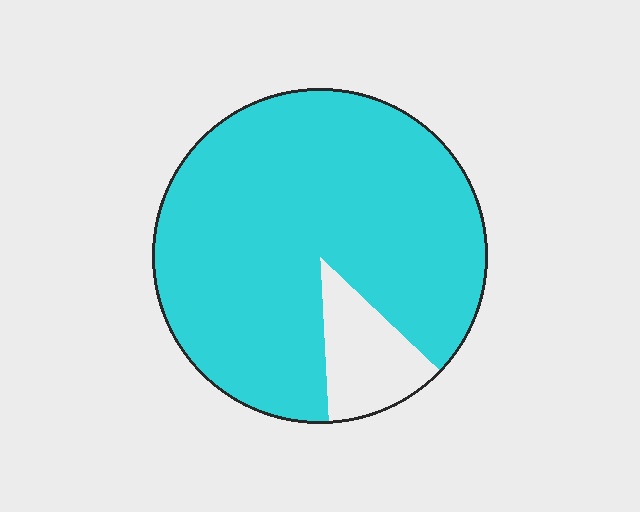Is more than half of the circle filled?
Yes.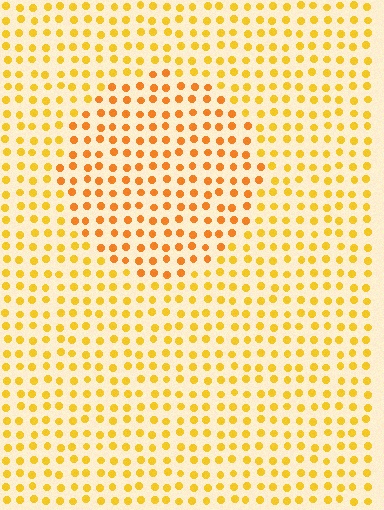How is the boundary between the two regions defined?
The boundary is defined purely by a slight shift in hue (about 21 degrees). Spacing, size, and orientation are identical on both sides.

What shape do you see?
I see a circle.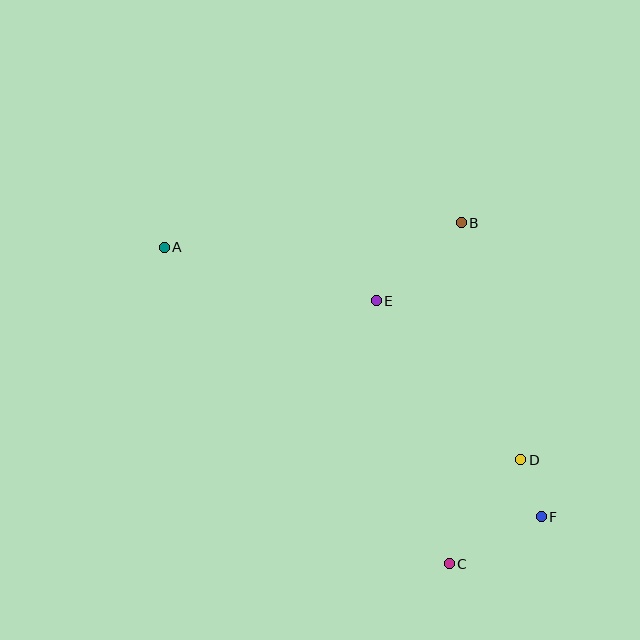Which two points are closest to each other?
Points D and F are closest to each other.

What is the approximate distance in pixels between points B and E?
The distance between B and E is approximately 116 pixels.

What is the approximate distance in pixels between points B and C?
The distance between B and C is approximately 341 pixels.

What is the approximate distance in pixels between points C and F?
The distance between C and F is approximately 103 pixels.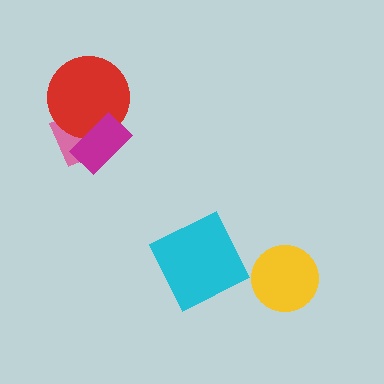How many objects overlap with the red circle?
2 objects overlap with the red circle.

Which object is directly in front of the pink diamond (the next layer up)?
The red circle is directly in front of the pink diamond.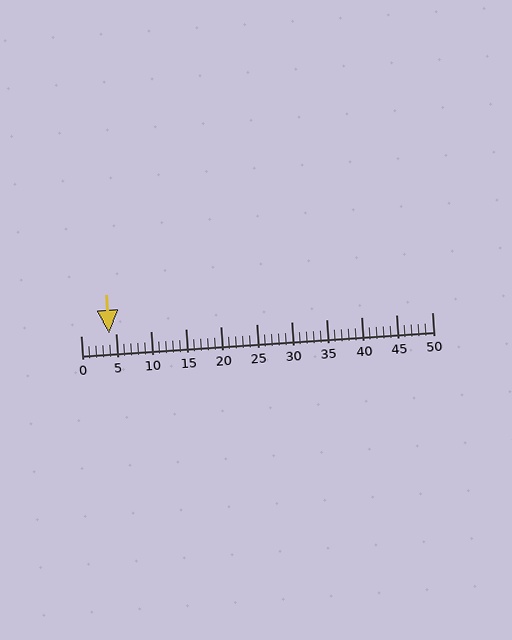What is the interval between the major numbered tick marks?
The major tick marks are spaced 5 units apart.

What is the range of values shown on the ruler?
The ruler shows values from 0 to 50.